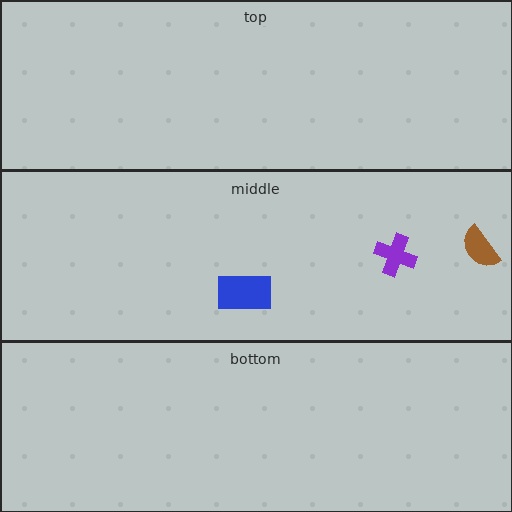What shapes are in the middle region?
The purple cross, the blue rectangle, the brown semicircle.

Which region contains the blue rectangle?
The middle region.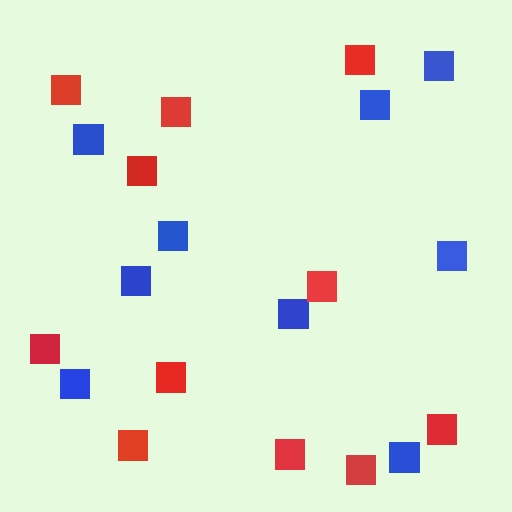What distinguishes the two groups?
There are 2 groups: one group of blue squares (9) and one group of red squares (11).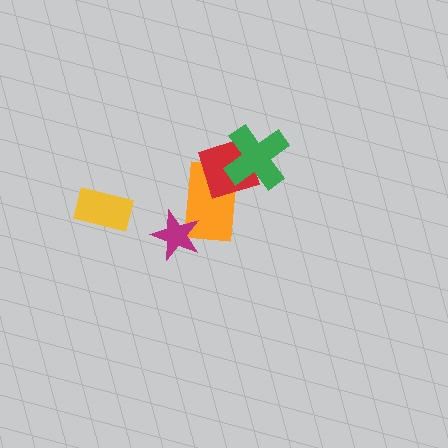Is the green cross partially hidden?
No, no other shape covers it.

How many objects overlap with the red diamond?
2 objects overlap with the red diamond.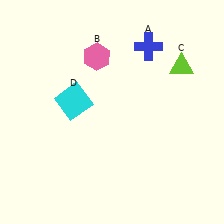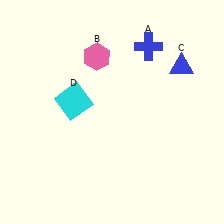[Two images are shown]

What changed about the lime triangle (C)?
In Image 1, C is lime. In Image 2, it changed to blue.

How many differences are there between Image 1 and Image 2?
There is 1 difference between the two images.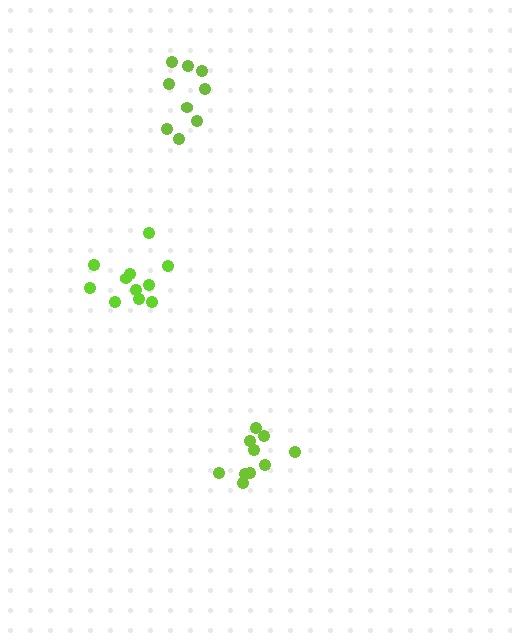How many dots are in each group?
Group 1: 10 dots, Group 2: 9 dots, Group 3: 11 dots (30 total).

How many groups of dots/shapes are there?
There are 3 groups.